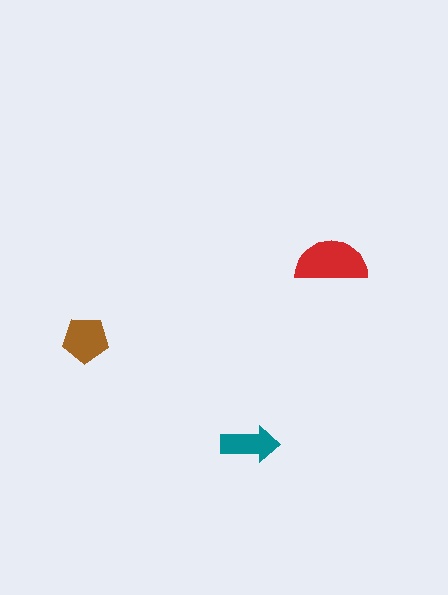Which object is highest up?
The red semicircle is topmost.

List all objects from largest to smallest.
The red semicircle, the brown pentagon, the teal arrow.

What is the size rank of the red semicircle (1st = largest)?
1st.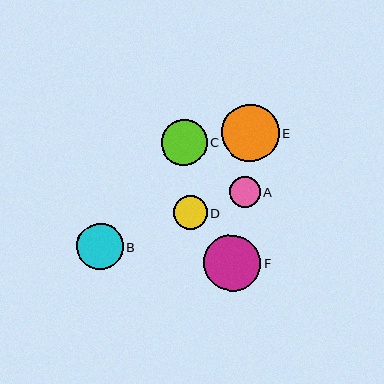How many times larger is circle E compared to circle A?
Circle E is approximately 1.9 times the size of circle A.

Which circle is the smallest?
Circle A is the smallest with a size of approximately 31 pixels.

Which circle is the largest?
Circle E is the largest with a size of approximately 57 pixels.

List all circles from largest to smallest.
From largest to smallest: E, F, C, B, D, A.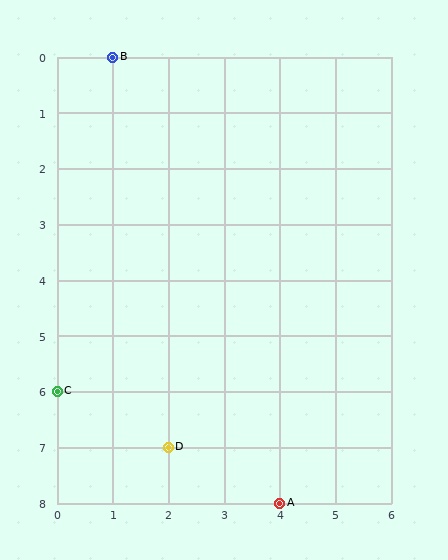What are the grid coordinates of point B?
Point B is at grid coordinates (1, 0).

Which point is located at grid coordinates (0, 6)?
Point C is at (0, 6).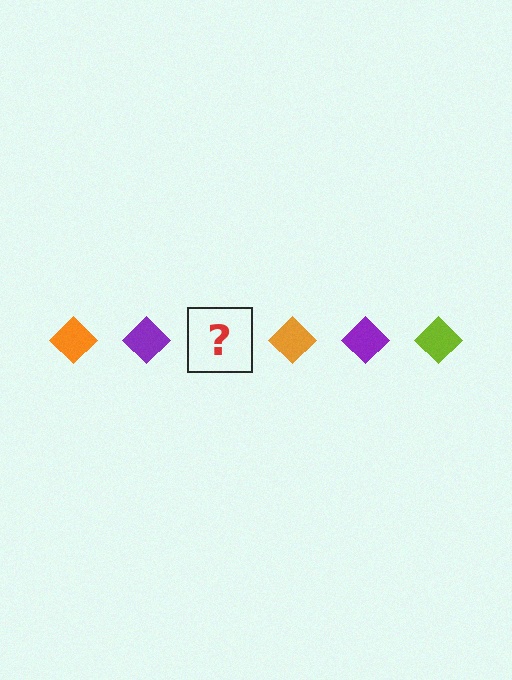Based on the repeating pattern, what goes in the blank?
The blank should be a lime diamond.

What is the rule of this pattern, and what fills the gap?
The rule is that the pattern cycles through orange, purple, lime diamonds. The gap should be filled with a lime diamond.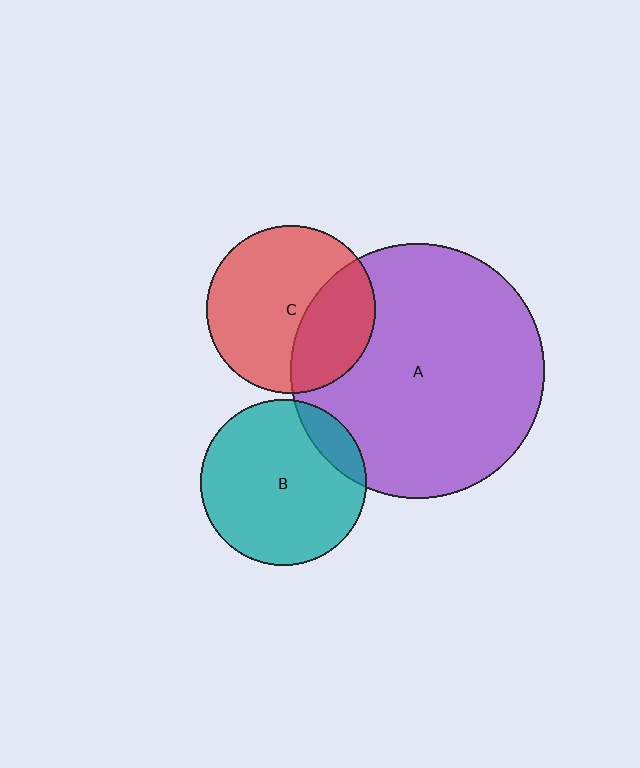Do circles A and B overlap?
Yes.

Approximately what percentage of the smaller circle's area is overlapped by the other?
Approximately 15%.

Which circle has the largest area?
Circle A (purple).